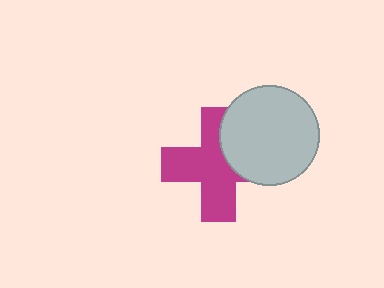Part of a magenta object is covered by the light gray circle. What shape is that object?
It is a cross.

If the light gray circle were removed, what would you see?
You would see the complete magenta cross.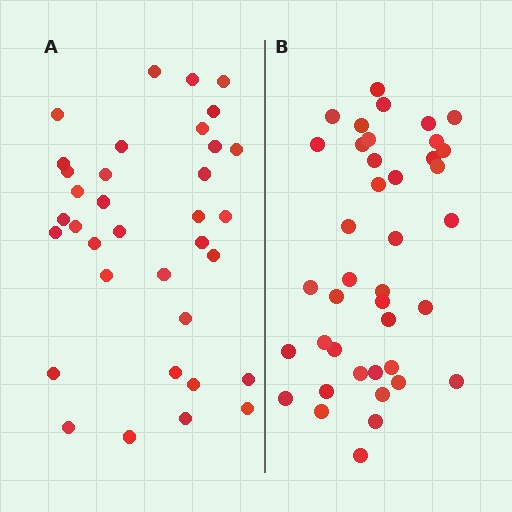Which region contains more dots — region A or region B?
Region B (the right region) has more dots.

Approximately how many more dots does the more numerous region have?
Region B has about 5 more dots than region A.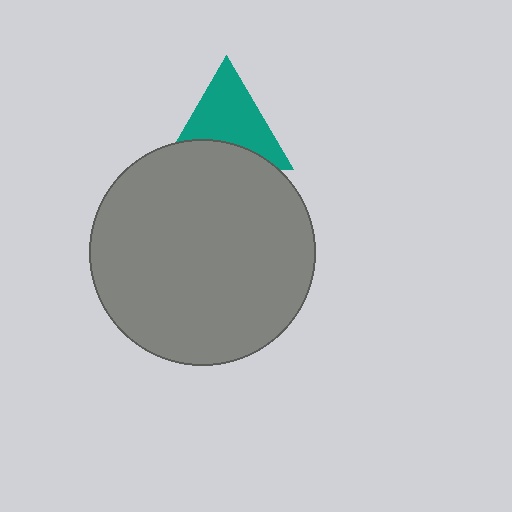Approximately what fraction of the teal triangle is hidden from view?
Roughly 34% of the teal triangle is hidden behind the gray circle.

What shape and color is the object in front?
The object in front is a gray circle.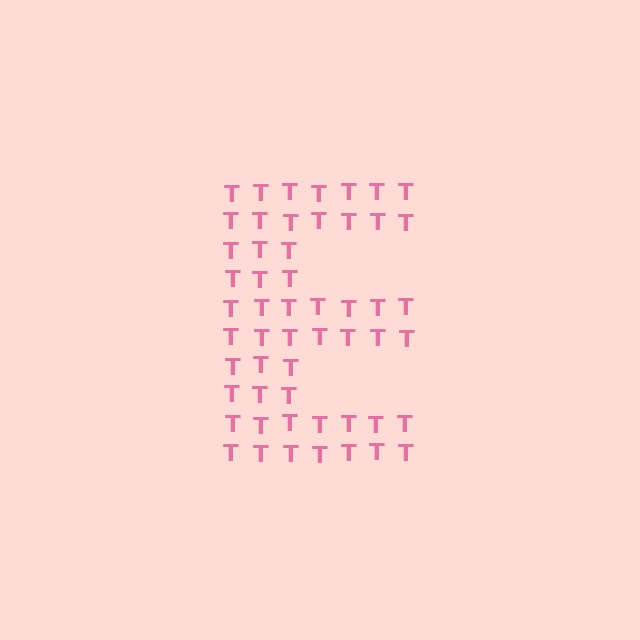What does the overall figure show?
The overall figure shows the letter E.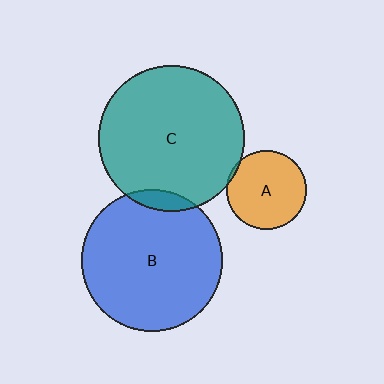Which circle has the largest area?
Circle C (teal).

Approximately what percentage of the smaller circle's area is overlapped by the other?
Approximately 5%.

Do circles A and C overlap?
Yes.